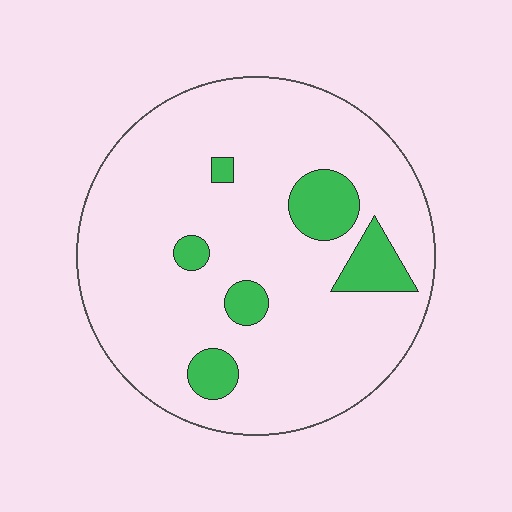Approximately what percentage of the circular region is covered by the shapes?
Approximately 15%.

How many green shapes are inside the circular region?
6.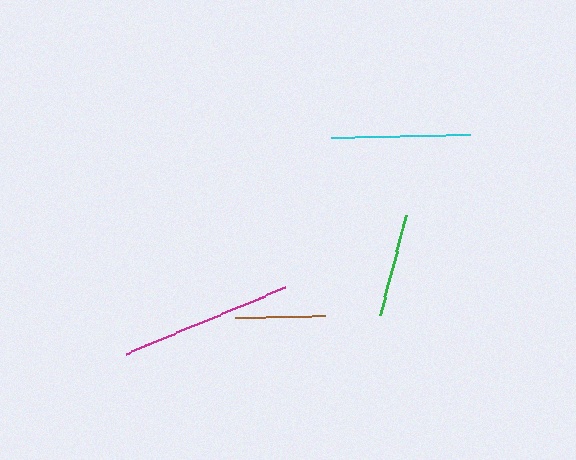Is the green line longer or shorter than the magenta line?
The magenta line is longer than the green line.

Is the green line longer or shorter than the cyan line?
The cyan line is longer than the green line.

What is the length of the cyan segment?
The cyan segment is approximately 139 pixels long.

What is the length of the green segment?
The green segment is approximately 103 pixels long.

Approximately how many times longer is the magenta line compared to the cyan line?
The magenta line is approximately 1.2 times the length of the cyan line.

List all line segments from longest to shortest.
From longest to shortest: magenta, cyan, green, brown.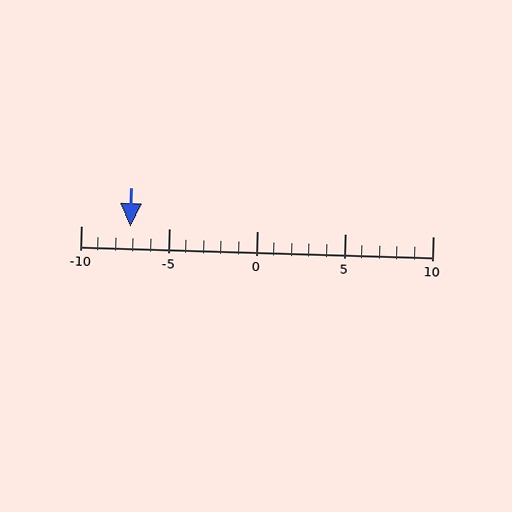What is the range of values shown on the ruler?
The ruler shows values from -10 to 10.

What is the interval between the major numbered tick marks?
The major tick marks are spaced 5 units apart.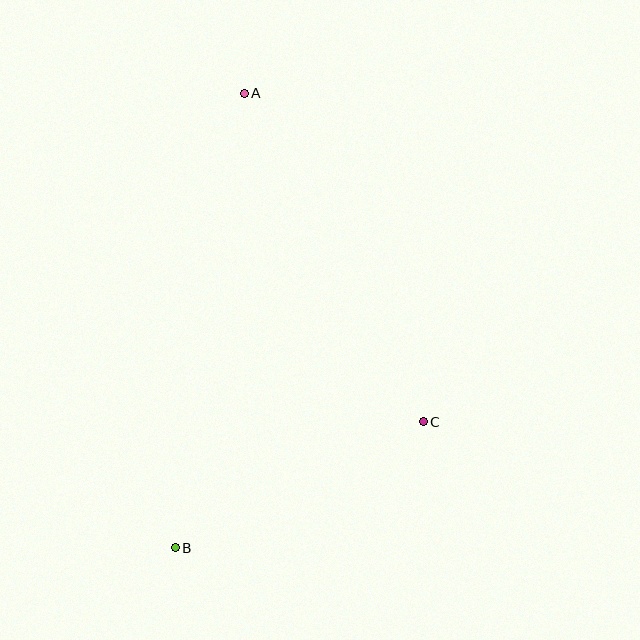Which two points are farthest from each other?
Points A and B are farthest from each other.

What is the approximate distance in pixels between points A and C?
The distance between A and C is approximately 374 pixels.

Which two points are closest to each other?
Points B and C are closest to each other.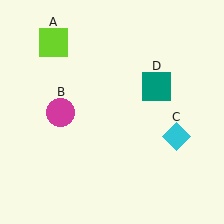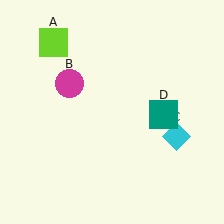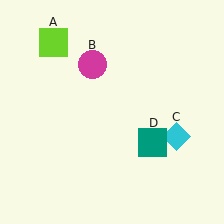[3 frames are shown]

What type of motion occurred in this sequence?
The magenta circle (object B), teal square (object D) rotated clockwise around the center of the scene.